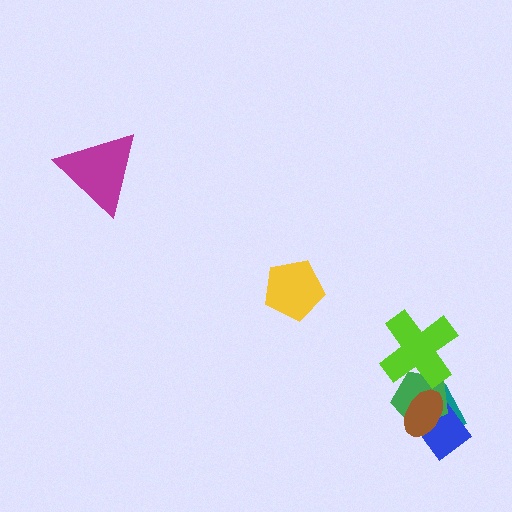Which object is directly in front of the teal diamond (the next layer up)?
The blue diamond is directly in front of the teal diamond.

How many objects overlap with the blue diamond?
3 objects overlap with the blue diamond.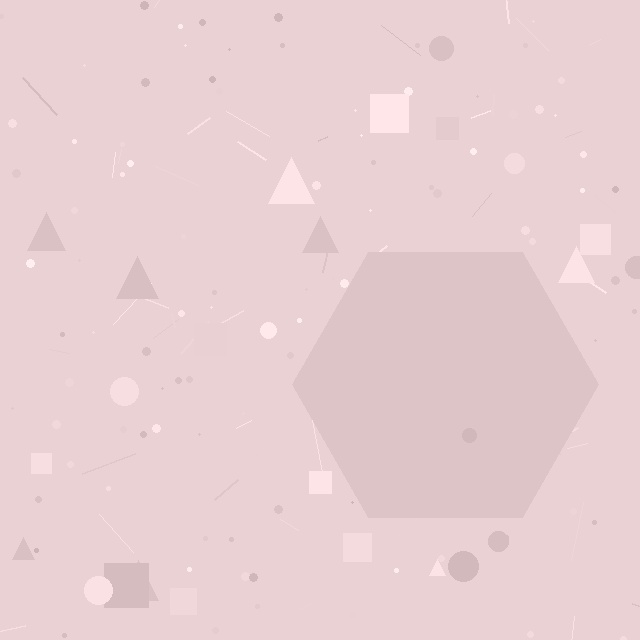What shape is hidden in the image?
A hexagon is hidden in the image.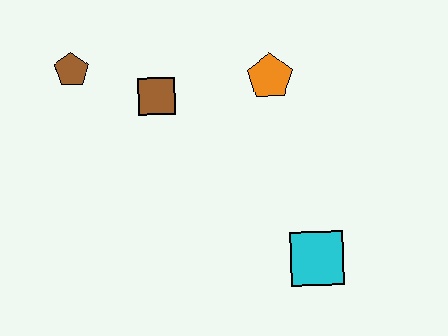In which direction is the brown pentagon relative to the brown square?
The brown pentagon is to the left of the brown square.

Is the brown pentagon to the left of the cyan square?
Yes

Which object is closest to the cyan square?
The orange pentagon is closest to the cyan square.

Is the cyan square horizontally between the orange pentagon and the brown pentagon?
No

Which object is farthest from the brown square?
The cyan square is farthest from the brown square.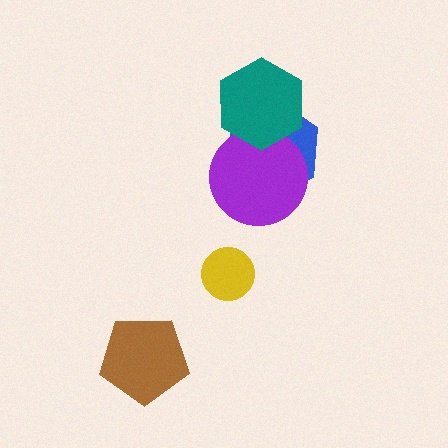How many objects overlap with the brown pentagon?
0 objects overlap with the brown pentagon.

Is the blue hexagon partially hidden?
Yes, it is partially covered by another shape.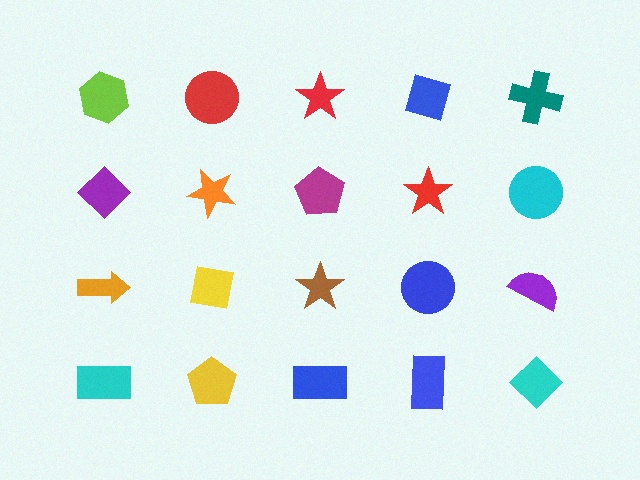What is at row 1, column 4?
A blue diamond.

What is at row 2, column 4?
A red star.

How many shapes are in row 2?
5 shapes.